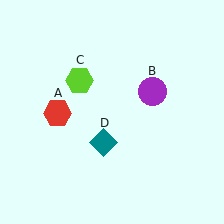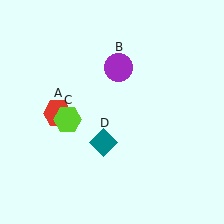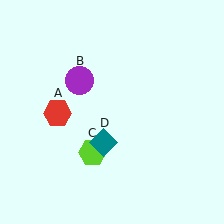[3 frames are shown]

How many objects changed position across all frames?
2 objects changed position: purple circle (object B), lime hexagon (object C).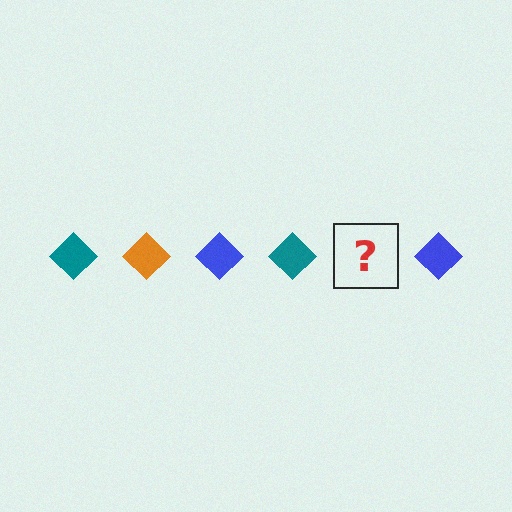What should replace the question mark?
The question mark should be replaced with an orange diamond.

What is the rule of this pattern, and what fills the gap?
The rule is that the pattern cycles through teal, orange, blue diamonds. The gap should be filled with an orange diamond.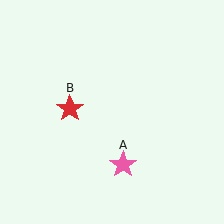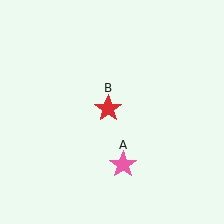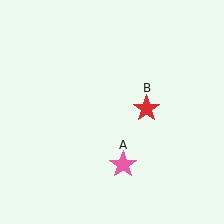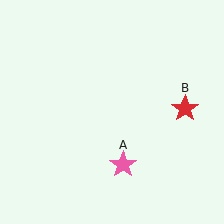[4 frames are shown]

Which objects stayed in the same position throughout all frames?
Pink star (object A) remained stationary.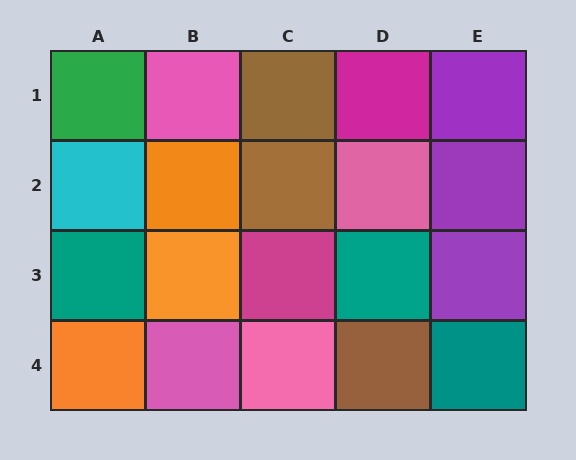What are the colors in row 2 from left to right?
Cyan, orange, brown, pink, purple.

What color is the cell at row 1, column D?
Magenta.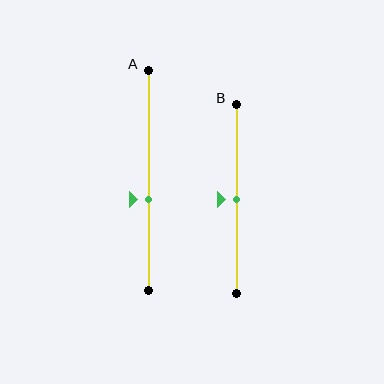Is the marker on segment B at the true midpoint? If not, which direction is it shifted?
Yes, the marker on segment B is at the true midpoint.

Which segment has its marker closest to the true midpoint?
Segment B has its marker closest to the true midpoint.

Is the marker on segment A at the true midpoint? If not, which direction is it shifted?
No, the marker on segment A is shifted downward by about 9% of the segment length.